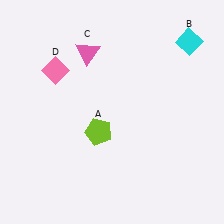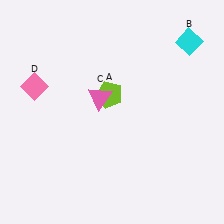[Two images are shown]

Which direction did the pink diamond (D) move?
The pink diamond (D) moved left.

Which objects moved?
The objects that moved are: the lime pentagon (A), the pink triangle (C), the pink diamond (D).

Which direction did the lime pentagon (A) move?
The lime pentagon (A) moved up.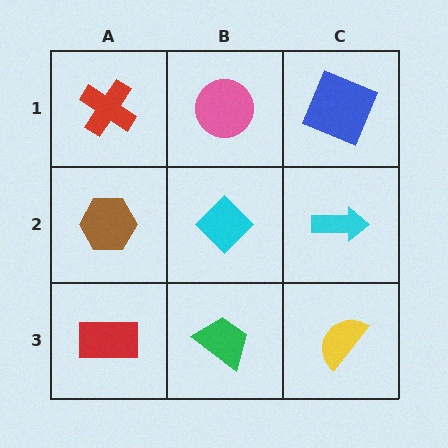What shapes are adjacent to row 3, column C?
A cyan arrow (row 2, column C), a green trapezoid (row 3, column B).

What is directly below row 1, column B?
A cyan diamond.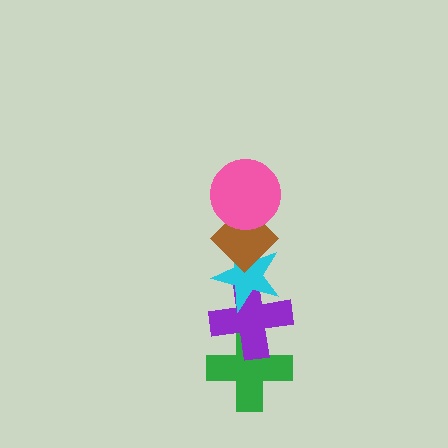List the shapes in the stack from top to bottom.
From top to bottom: the pink circle, the brown diamond, the cyan star, the purple cross, the green cross.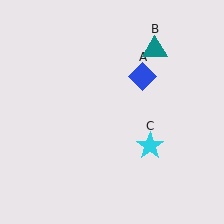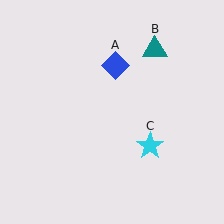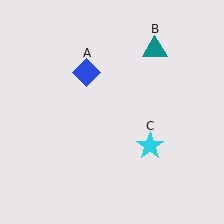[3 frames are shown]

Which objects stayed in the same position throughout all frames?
Teal triangle (object B) and cyan star (object C) remained stationary.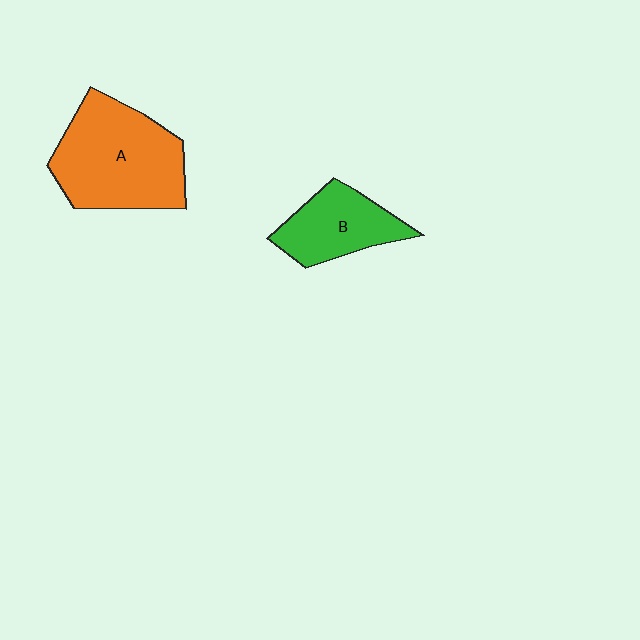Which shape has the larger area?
Shape A (orange).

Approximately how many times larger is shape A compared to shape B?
Approximately 1.7 times.